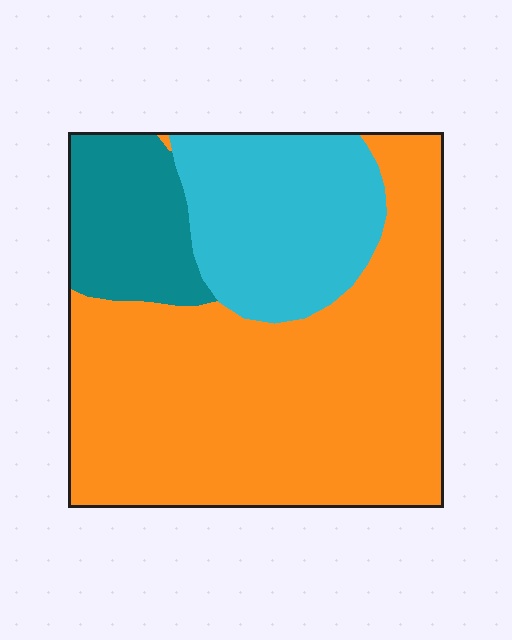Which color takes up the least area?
Teal, at roughly 15%.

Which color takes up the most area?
Orange, at roughly 60%.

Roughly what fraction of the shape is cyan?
Cyan takes up about one quarter (1/4) of the shape.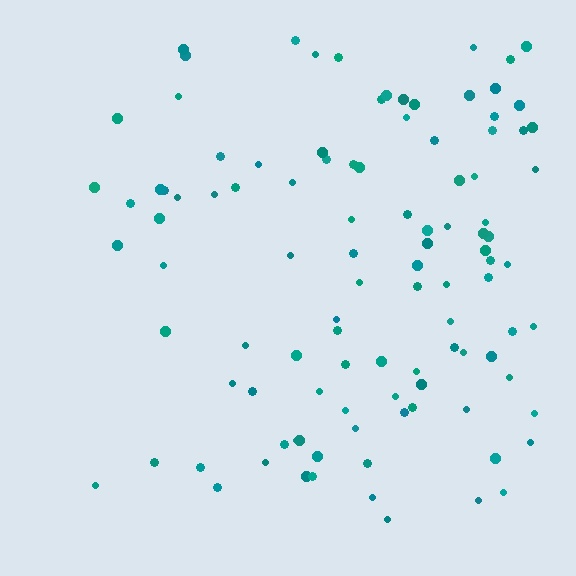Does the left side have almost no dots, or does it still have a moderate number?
Still a moderate number, just noticeably fewer than the right.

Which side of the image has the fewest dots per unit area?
The left.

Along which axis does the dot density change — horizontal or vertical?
Horizontal.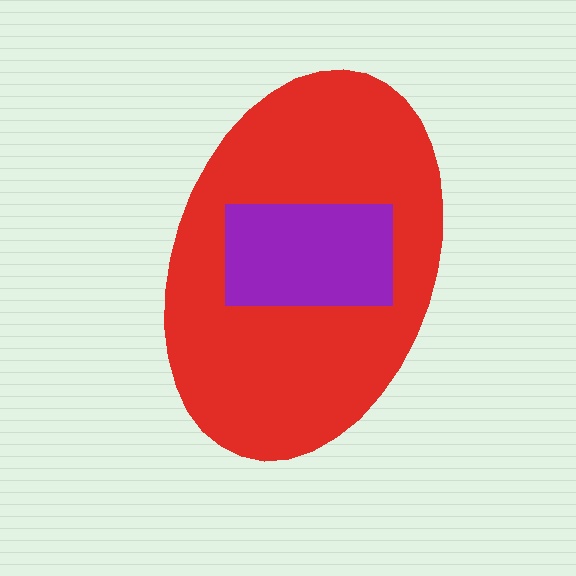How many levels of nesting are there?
2.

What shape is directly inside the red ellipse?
The purple rectangle.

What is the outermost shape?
The red ellipse.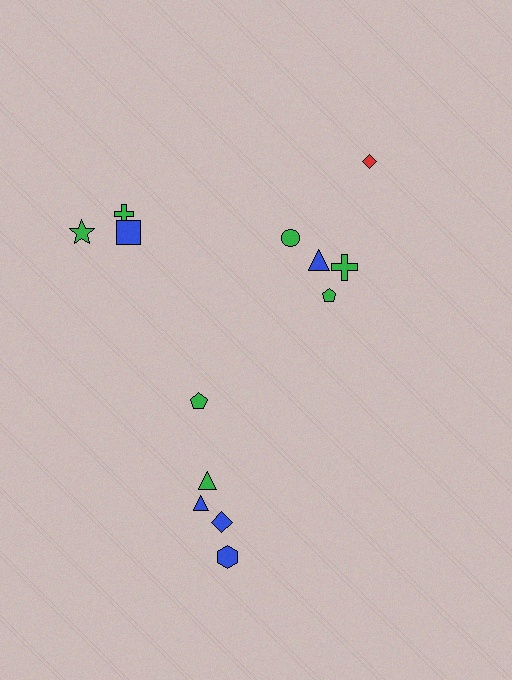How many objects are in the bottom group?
There are 5 objects.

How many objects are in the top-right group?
There are 5 objects.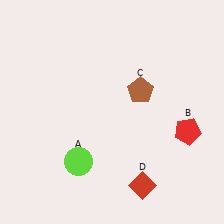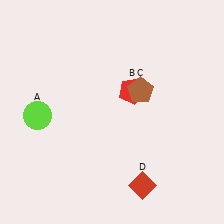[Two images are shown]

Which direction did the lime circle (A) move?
The lime circle (A) moved up.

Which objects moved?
The objects that moved are: the lime circle (A), the red pentagon (B).